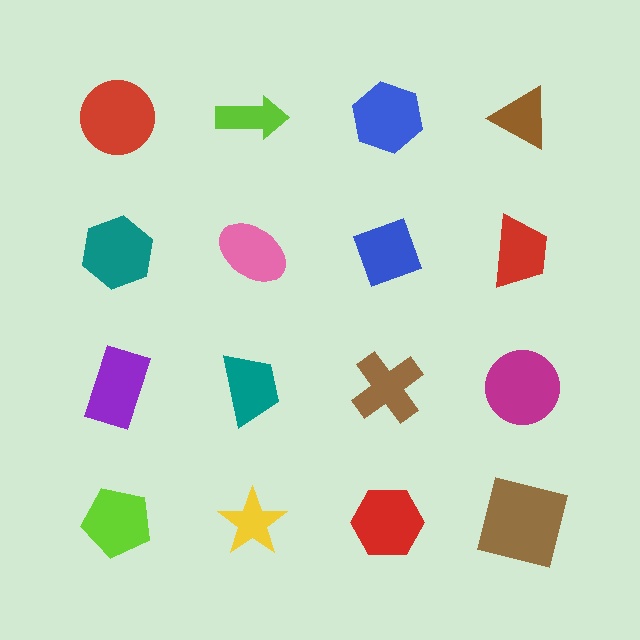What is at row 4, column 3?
A red hexagon.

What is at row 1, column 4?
A brown triangle.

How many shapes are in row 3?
4 shapes.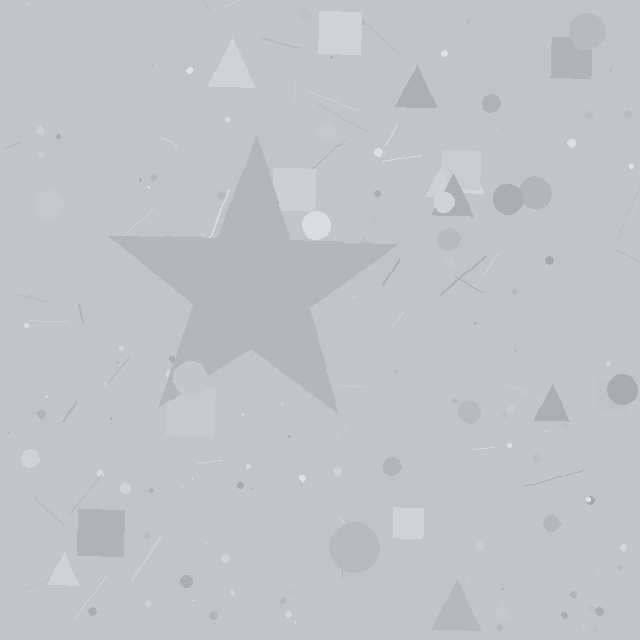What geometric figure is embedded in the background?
A star is embedded in the background.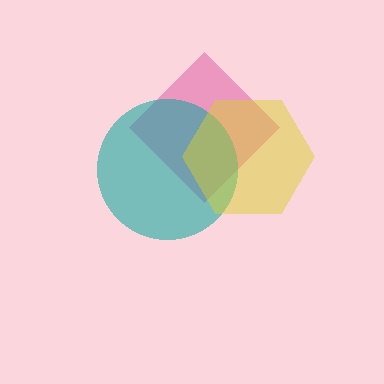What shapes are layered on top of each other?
The layered shapes are: a magenta diamond, a teal circle, a yellow hexagon.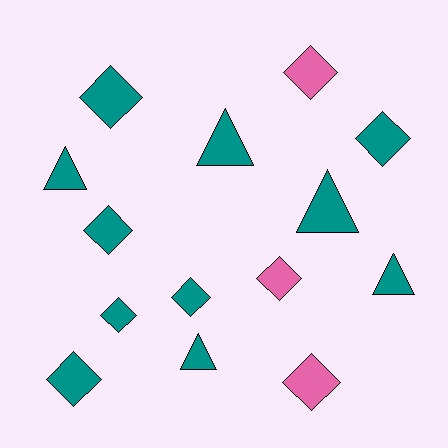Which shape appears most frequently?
Diamond, with 9 objects.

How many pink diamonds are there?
There are 3 pink diamonds.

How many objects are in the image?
There are 14 objects.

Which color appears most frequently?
Teal, with 11 objects.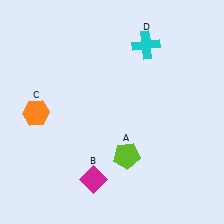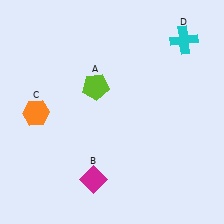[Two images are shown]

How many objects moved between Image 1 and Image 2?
2 objects moved between the two images.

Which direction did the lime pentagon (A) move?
The lime pentagon (A) moved up.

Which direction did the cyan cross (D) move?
The cyan cross (D) moved right.